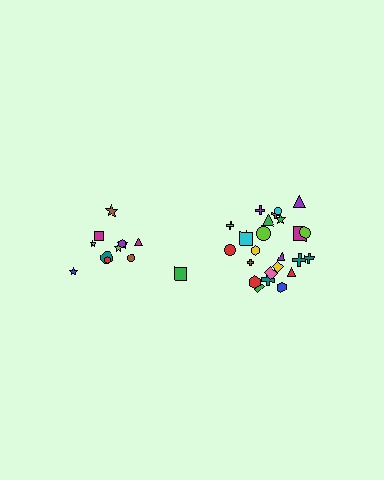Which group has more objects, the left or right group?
The right group.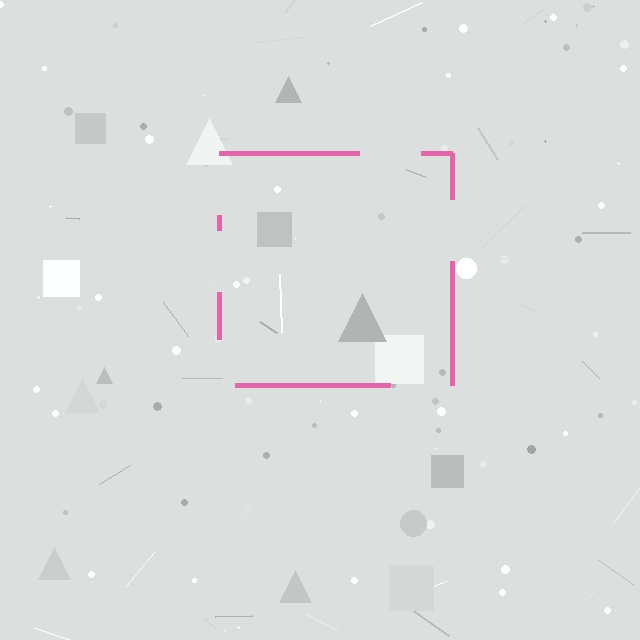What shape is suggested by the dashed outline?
The dashed outline suggests a square.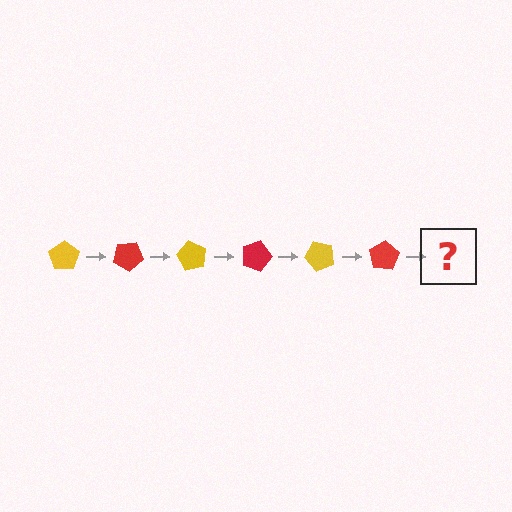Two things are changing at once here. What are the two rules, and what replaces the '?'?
The two rules are that it rotates 30 degrees each step and the color cycles through yellow and red. The '?' should be a yellow pentagon, rotated 180 degrees from the start.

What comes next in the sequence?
The next element should be a yellow pentagon, rotated 180 degrees from the start.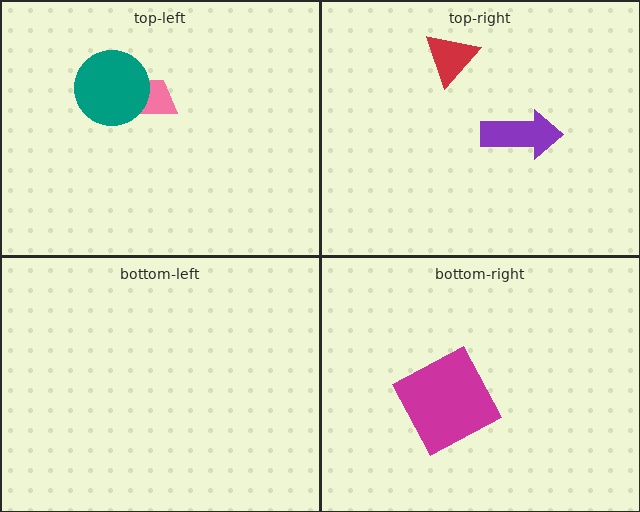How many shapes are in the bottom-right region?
1.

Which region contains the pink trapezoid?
The top-left region.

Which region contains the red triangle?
The top-right region.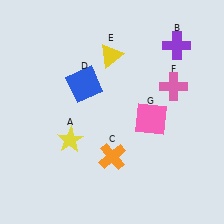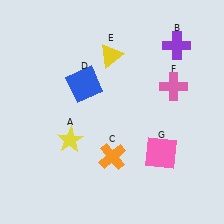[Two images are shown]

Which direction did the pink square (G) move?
The pink square (G) moved down.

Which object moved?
The pink square (G) moved down.